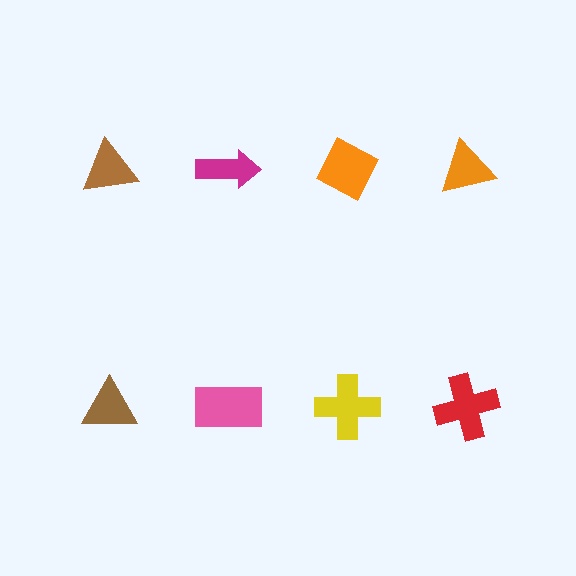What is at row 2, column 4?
A red cross.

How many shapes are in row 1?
4 shapes.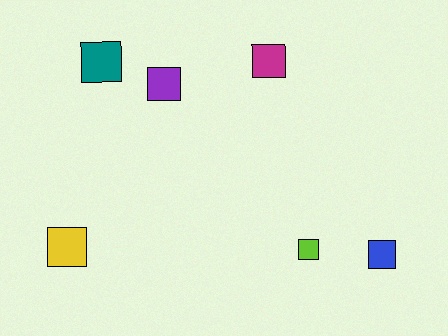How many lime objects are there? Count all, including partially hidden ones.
There is 1 lime object.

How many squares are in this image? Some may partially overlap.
There are 6 squares.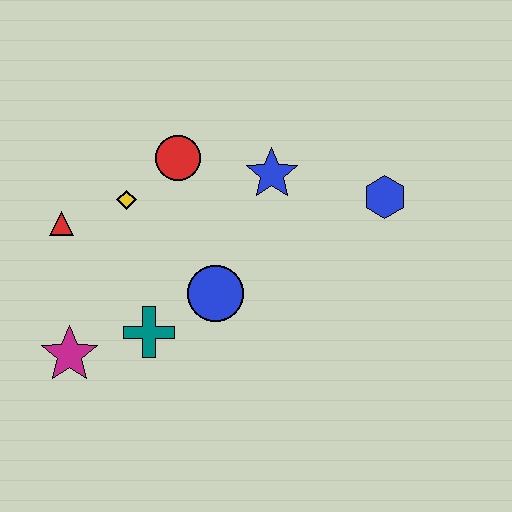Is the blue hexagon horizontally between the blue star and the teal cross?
No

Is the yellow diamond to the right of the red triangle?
Yes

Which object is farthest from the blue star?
The magenta star is farthest from the blue star.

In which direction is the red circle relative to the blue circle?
The red circle is above the blue circle.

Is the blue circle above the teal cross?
Yes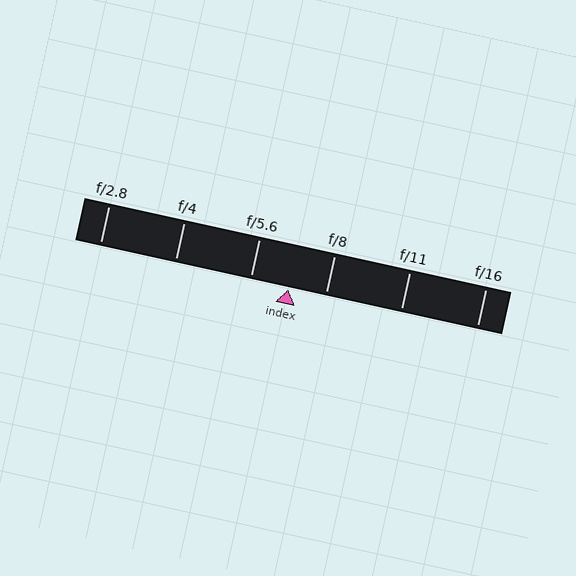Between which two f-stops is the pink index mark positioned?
The index mark is between f/5.6 and f/8.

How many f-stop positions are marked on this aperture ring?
There are 6 f-stop positions marked.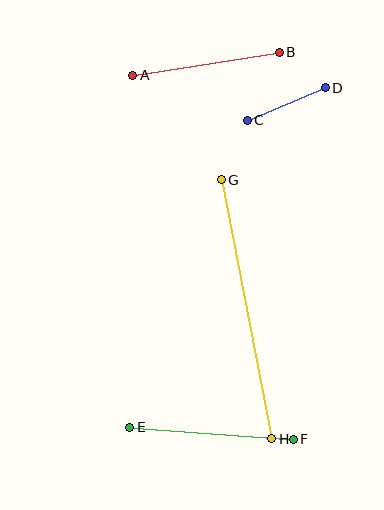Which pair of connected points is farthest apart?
Points G and H are farthest apart.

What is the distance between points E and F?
The distance is approximately 164 pixels.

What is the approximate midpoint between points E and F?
The midpoint is at approximately (212, 433) pixels.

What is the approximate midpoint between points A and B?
The midpoint is at approximately (206, 64) pixels.